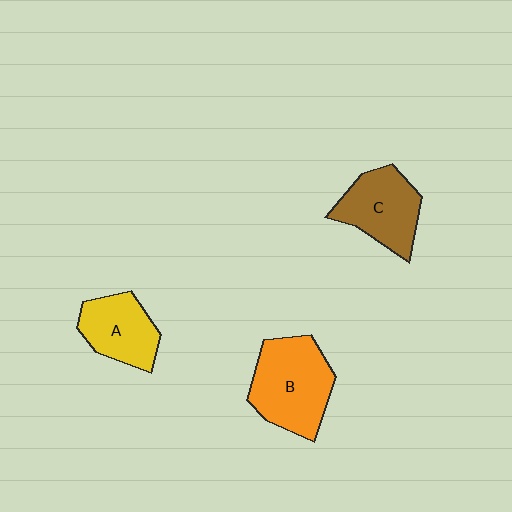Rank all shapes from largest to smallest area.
From largest to smallest: B (orange), C (brown), A (yellow).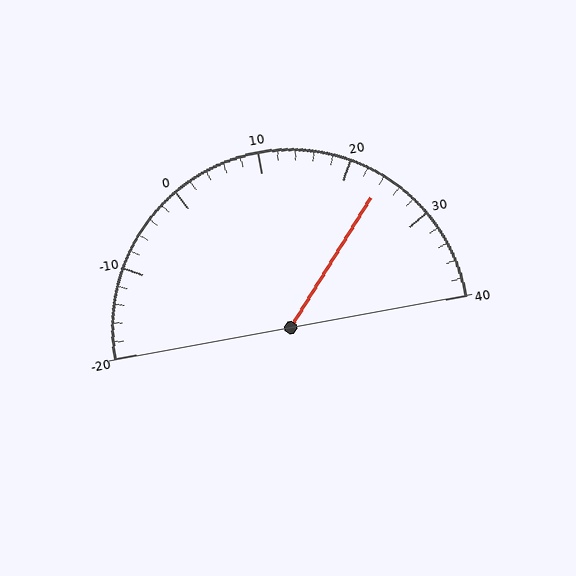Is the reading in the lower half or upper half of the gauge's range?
The reading is in the upper half of the range (-20 to 40).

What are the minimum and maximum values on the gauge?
The gauge ranges from -20 to 40.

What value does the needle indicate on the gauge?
The needle indicates approximately 24.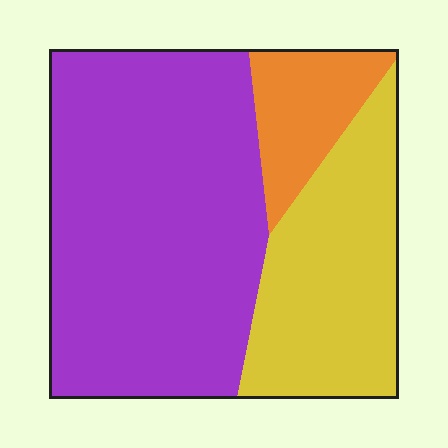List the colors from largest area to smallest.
From largest to smallest: purple, yellow, orange.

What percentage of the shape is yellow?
Yellow takes up between a quarter and a half of the shape.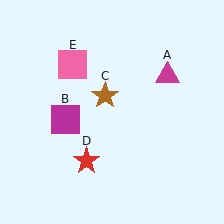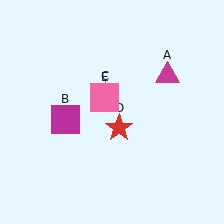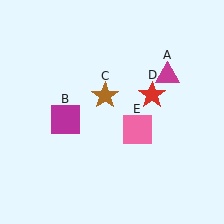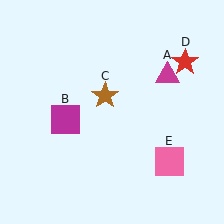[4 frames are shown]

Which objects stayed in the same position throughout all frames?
Magenta triangle (object A) and magenta square (object B) and brown star (object C) remained stationary.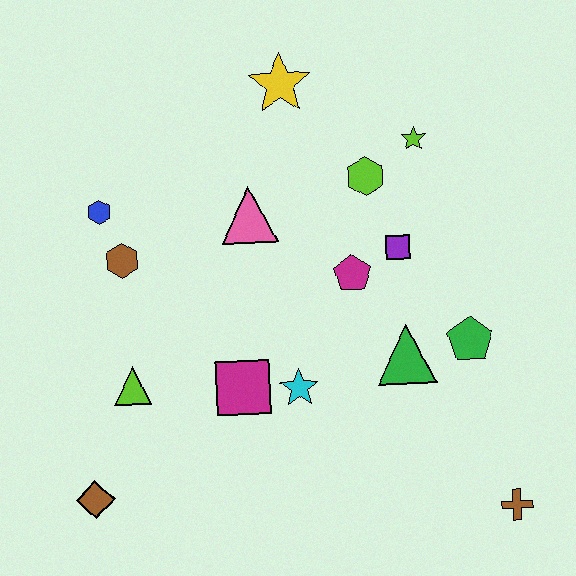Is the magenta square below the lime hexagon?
Yes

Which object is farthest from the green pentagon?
The brown diamond is farthest from the green pentagon.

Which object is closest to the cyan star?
The magenta square is closest to the cyan star.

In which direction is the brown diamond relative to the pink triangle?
The brown diamond is below the pink triangle.